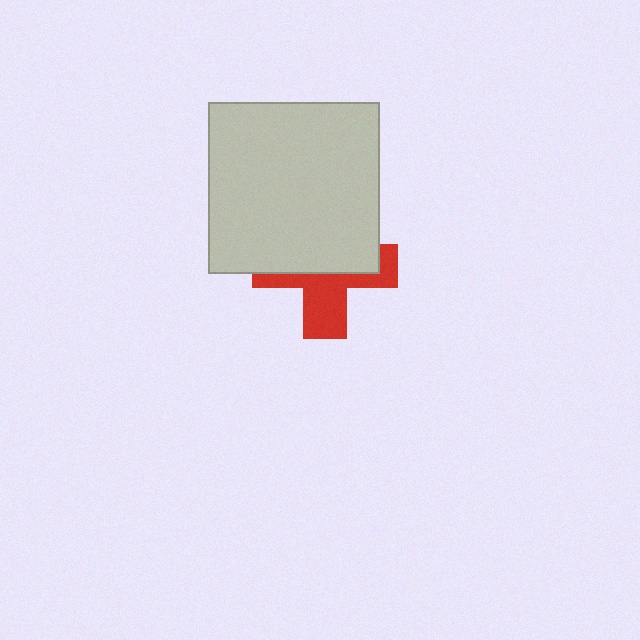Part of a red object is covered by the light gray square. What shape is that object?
It is a cross.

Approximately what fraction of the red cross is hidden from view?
Roughly 55% of the red cross is hidden behind the light gray square.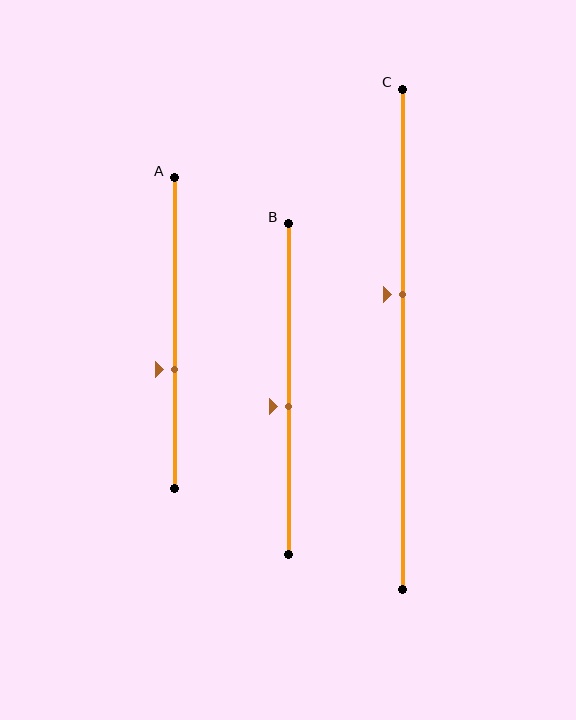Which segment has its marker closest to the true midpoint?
Segment B has its marker closest to the true midpoint.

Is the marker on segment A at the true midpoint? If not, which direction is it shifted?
No, the marker on segment A is shifted downward by about 12% of the segment length.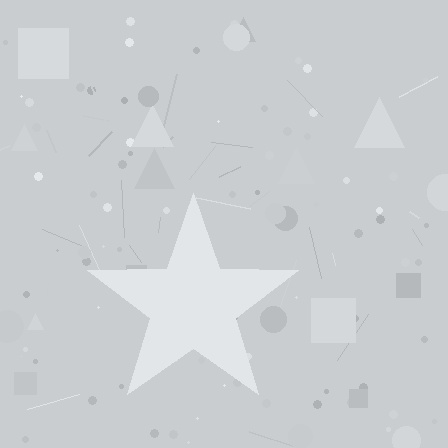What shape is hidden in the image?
A star is hidden in the image.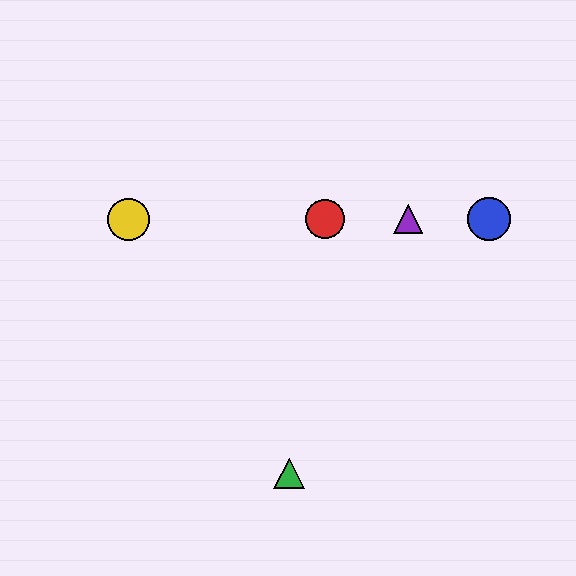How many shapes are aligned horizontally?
4 shapes (the red circle, the blue circle, the yellow circle, the purple triangle) are aligned horizontally.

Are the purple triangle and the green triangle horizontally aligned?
No, the purple triangle is at y≈219 and the green triangle is at y≈473.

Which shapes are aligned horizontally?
The red circle, the blue circle, the yellow circle, the purple triangle are aligned horizontally.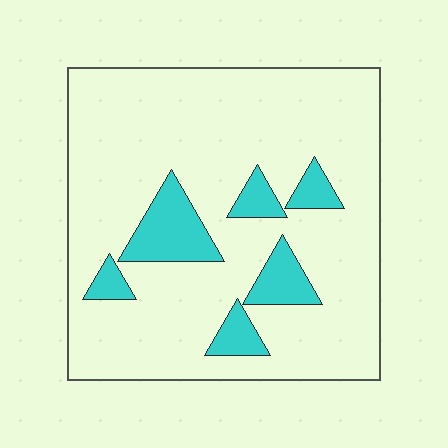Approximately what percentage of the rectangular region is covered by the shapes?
Approximately 15%.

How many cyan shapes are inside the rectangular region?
6.